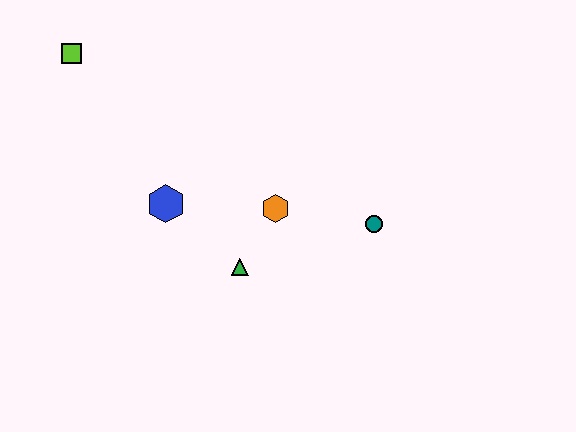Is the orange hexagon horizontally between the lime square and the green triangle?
No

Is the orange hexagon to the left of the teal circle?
Yes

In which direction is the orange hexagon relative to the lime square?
The orange hexagon is to the right of the lime square.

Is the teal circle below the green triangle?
No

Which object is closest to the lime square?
The blue hexagon is closest to the lime square.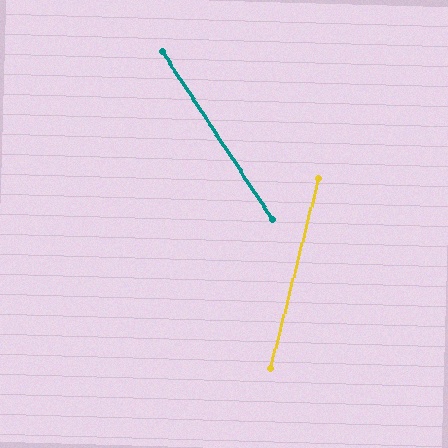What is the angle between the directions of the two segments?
Approximately 48 degrees.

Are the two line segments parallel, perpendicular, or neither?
Neither parallel nor perpendicular — they differ by about 48°.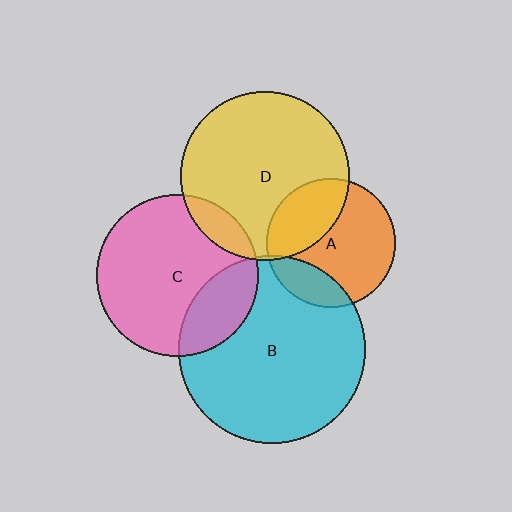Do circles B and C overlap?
Yes.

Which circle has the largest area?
Circle B (cyan).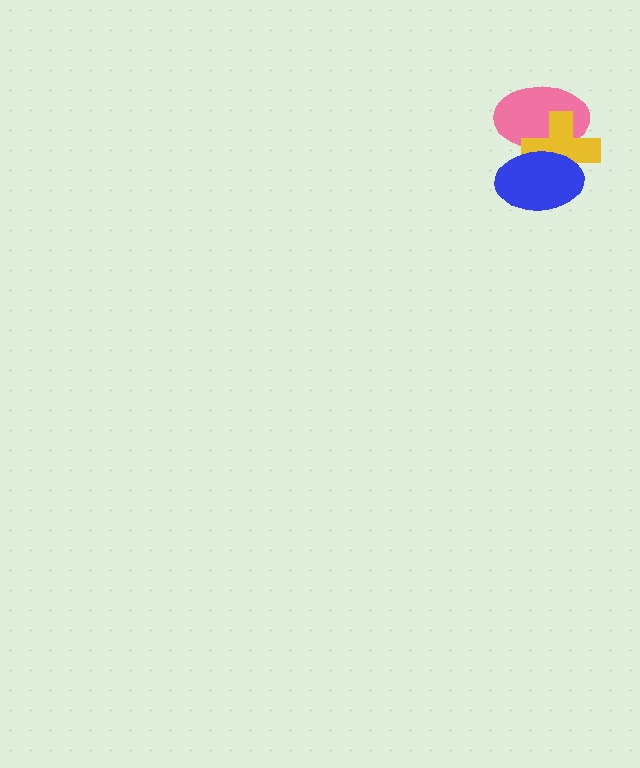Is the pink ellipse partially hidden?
Yes, it is partially covered by another shape.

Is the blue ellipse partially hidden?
No, no other shape covers it.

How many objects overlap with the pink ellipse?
2 objects overlap with the pink ellipse.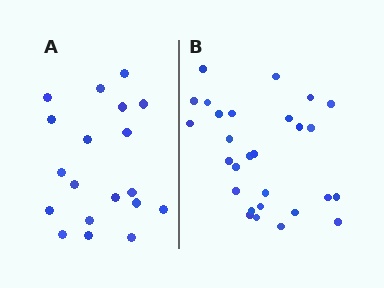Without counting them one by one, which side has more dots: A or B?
Region B (the right region) has more dots.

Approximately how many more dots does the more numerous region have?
Region B has roughly 8 or so more dots than region A.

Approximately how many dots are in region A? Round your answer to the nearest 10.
About 20 dots. (The exact count is 19, which rounds to 20.)